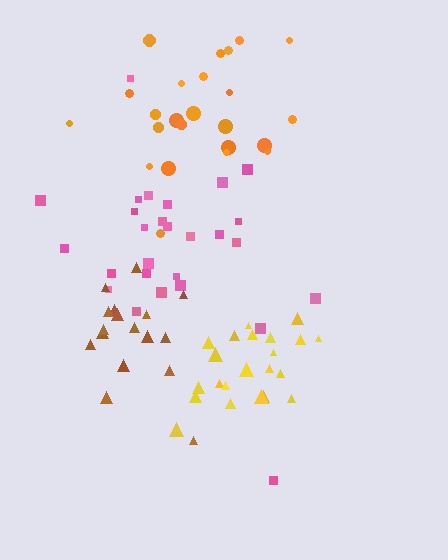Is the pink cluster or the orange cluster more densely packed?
Pink.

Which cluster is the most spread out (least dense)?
Orange.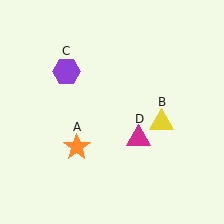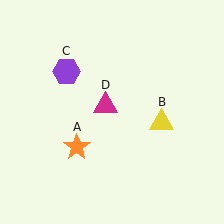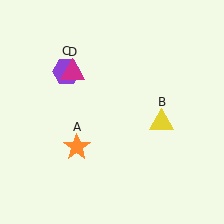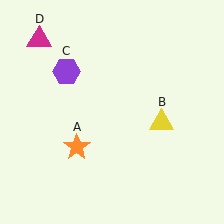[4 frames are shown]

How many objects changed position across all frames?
1 object changed position: magenta triangle (object D).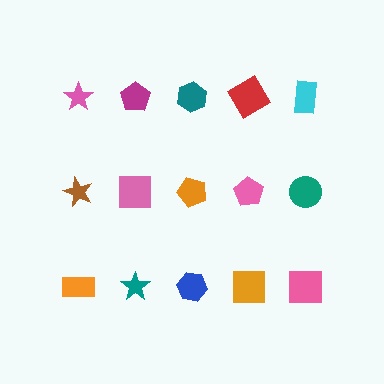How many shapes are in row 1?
5 shapes.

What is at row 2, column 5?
A teal circle.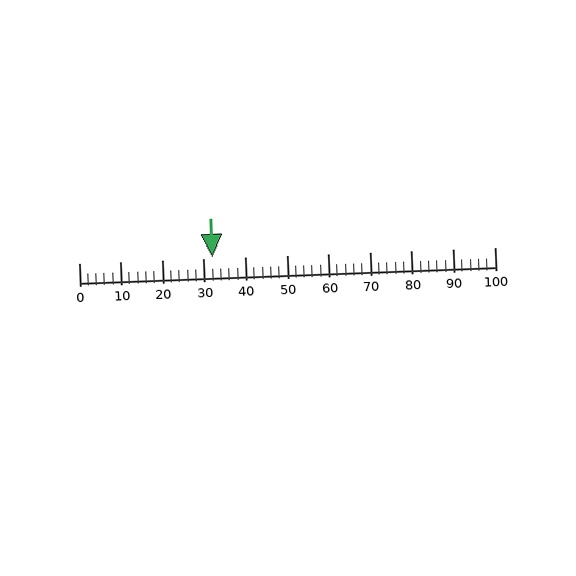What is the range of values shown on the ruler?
The ruler shows values from 0 to 100.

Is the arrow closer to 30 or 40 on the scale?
The arrow is closer to 30.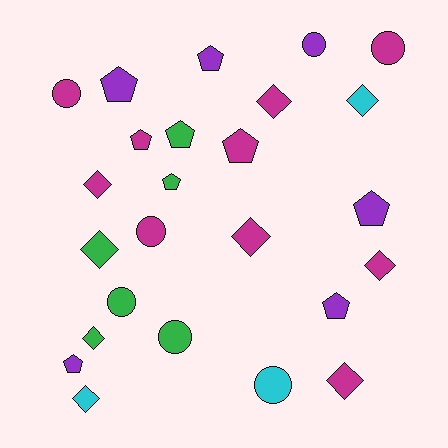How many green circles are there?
There are 2 green circles.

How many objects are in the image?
There are 25 objects.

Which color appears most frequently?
Magenta, with 10 objects.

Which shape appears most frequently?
Diamond, with 9 objects.